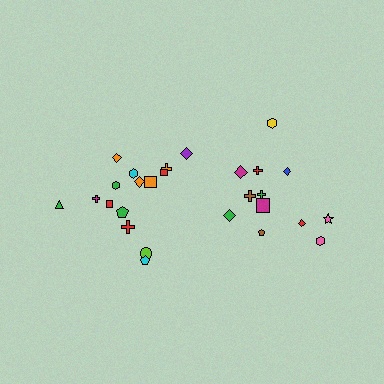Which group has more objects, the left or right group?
The left group.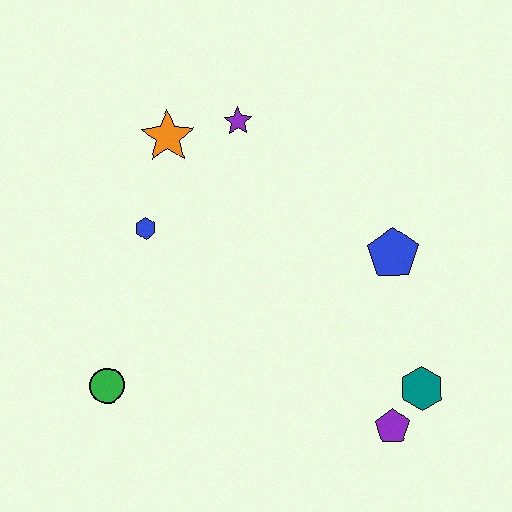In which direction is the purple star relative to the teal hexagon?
The purple star is above the teal hexagon.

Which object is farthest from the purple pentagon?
The orange star is farthest from the purple pentagon.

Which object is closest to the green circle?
The blue hexagon is closest to the green circle.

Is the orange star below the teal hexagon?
No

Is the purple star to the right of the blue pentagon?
No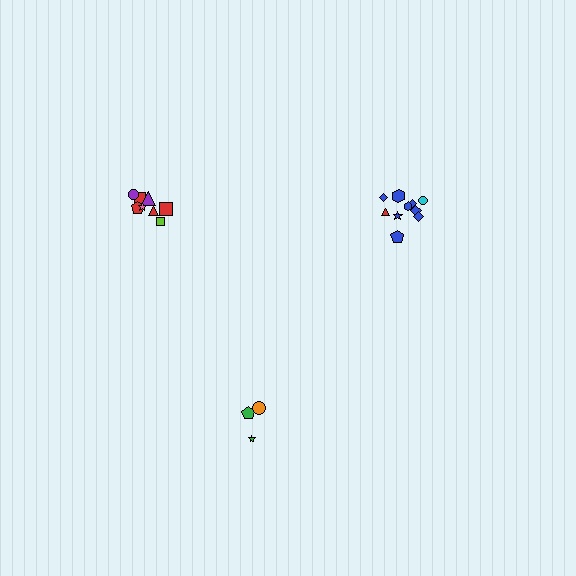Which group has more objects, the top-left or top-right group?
The top-right group.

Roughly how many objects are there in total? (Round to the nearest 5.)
Roughly 20 objects in total.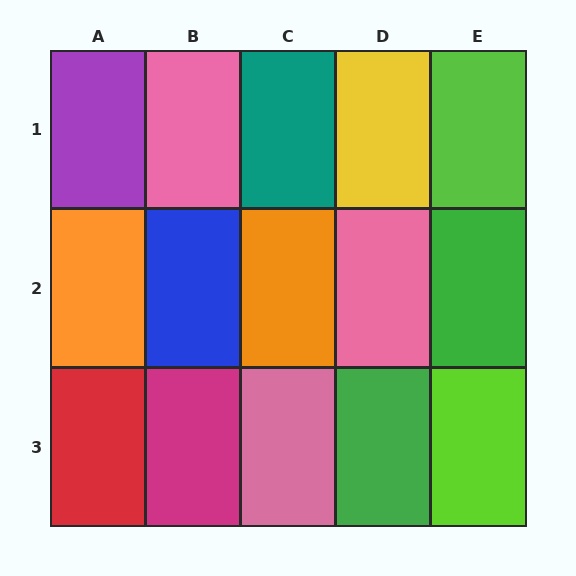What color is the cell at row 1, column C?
Teal.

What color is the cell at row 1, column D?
Yellow.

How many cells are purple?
1 cell is purple.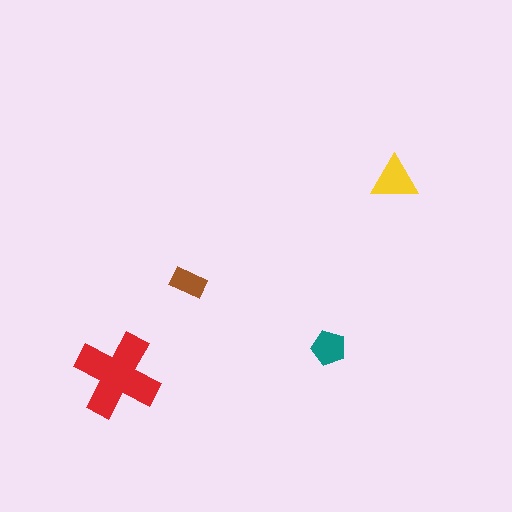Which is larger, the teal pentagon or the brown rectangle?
The teal pentagon.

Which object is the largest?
The red cross.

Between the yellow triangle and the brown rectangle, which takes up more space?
The yellow triangle.